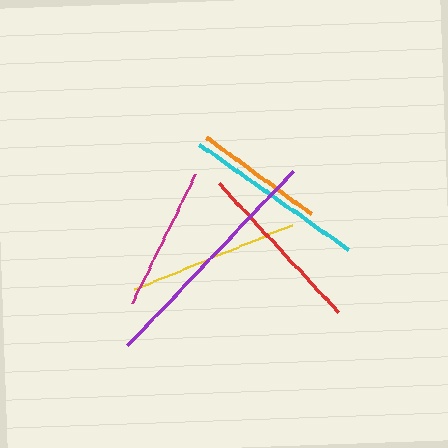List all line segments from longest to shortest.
From longest to shortest: purple, cyan, red, yellow, magenta, orange.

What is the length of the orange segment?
The orange segment is approximately 129 pixels long.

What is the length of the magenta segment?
The magenta segment is approximately 144 pixels long.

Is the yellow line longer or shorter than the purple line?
The purple line is longer than the yellow line.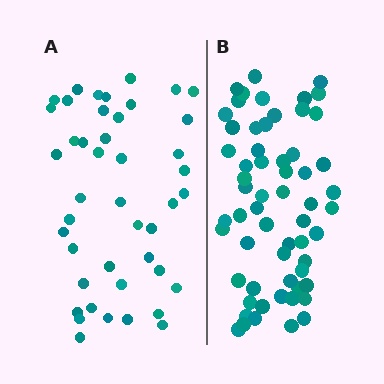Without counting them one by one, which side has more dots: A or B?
Region B (the right region) has more dots.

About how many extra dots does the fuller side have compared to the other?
Region B has approximately 15 more dots than region A.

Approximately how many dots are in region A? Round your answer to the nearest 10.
About 40 dots. (The exact count is 44, which rounds to 40.)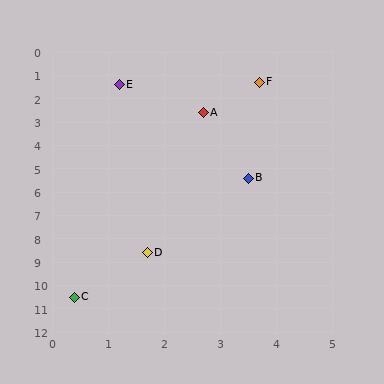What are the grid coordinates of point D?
Point D is at approximately (1.7, 8.6).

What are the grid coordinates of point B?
Point B is at approximately (3.5, 5.4).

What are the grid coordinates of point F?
Point F is at approximately (3.7, 1.3).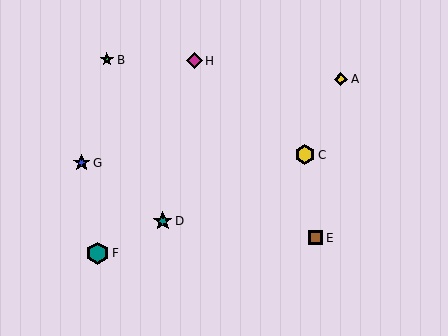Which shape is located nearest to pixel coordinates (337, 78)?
The yellow diamond (labeled A) at (341, 79) is nearest to that location.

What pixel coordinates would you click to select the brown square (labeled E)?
Click at (316, 238) to select the brown square E.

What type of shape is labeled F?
Shape F is a teal hexagon.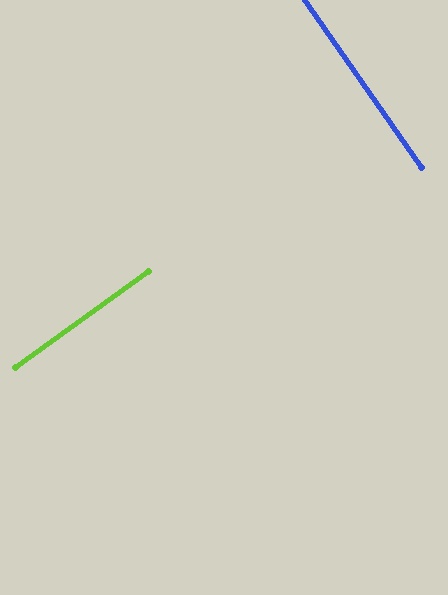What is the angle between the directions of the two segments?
Approximately 89 degrees.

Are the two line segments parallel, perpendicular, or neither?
Perpendicular — they meet at approximately 89°.